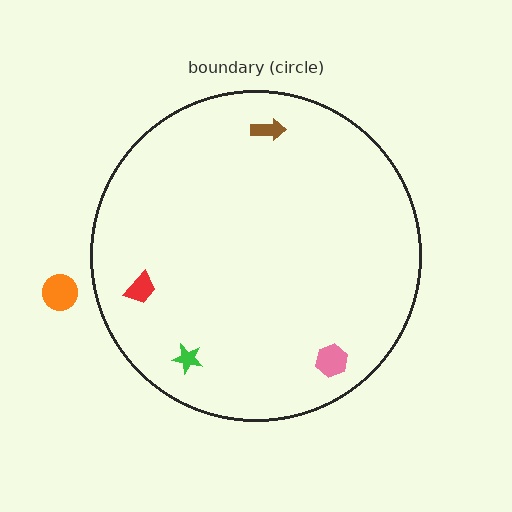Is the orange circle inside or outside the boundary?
Outside.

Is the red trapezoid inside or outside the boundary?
Inside.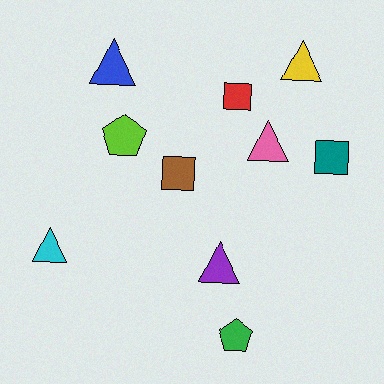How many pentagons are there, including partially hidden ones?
There are 2 pentagons.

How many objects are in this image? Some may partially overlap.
There are 10 objects.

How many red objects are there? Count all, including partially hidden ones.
There is 1 red object.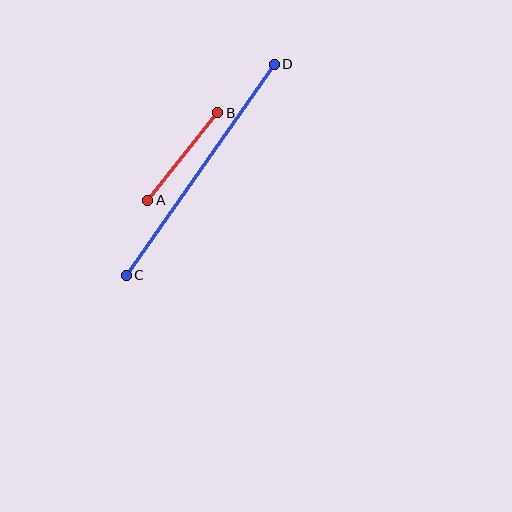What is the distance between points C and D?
The distance is approximately 258 pixels.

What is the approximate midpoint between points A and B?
The midpoint is at approximately (183, 157) pixels.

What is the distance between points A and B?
The distance is approximately 112 pixels.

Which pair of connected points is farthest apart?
Points C and D are farthest apart.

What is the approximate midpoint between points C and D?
The midpoint is at approximately (200, 170) pixels.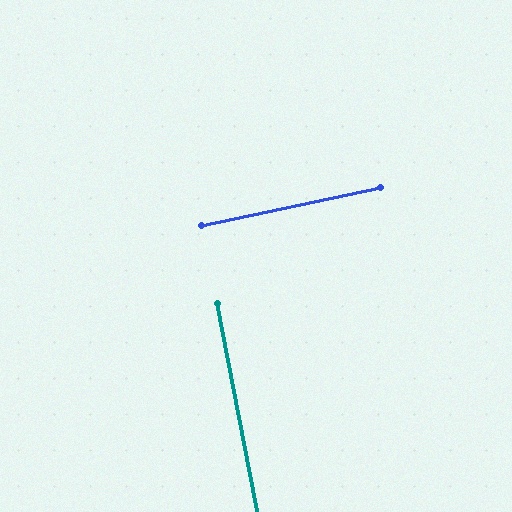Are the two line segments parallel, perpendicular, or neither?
Perpendicular — they meet at approximately 89°.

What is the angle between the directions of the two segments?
Approximately 89 degrees.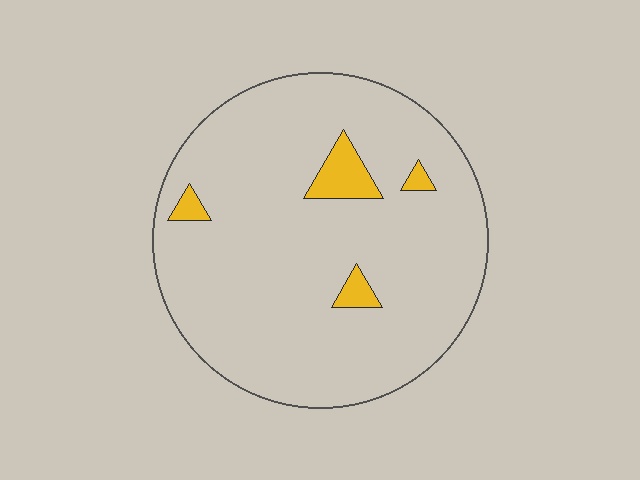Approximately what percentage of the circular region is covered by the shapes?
Approximately 5%.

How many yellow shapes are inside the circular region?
4.